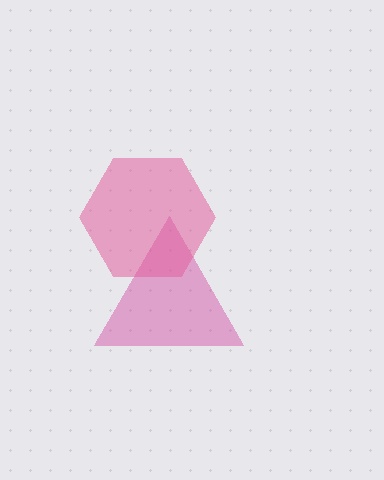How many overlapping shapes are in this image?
There are 2 overlapping shapes in the image.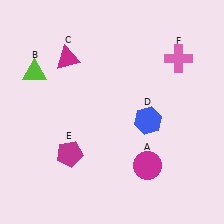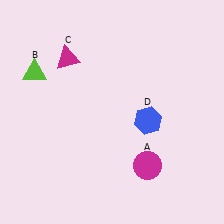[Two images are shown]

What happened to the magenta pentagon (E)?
The magenta pentagon (E) was removed in Image 2. It was in the bottom-left area of Image 1.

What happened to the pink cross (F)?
The pink cross (F) was removed in Image 2. It was in the top-right area of Image 1.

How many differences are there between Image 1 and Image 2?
There are 2 differences between the two images.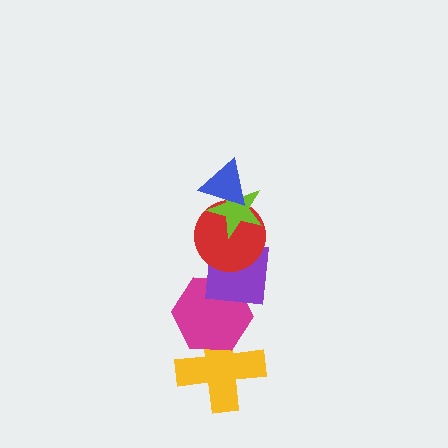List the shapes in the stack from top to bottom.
From top to bottom: the blue triangle, the lime star, the red circle, the purple square, the magenta hexagon, the yellow cross.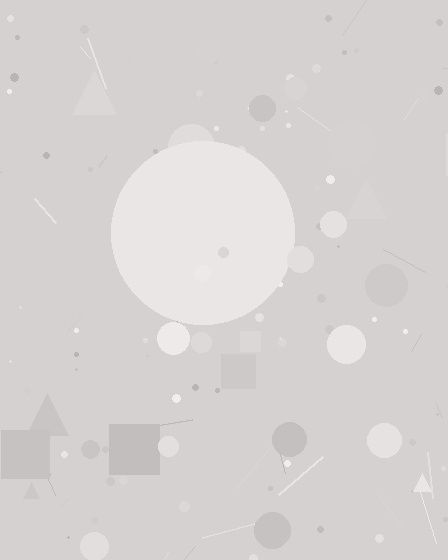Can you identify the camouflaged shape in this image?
The camouflaged shape is a circle.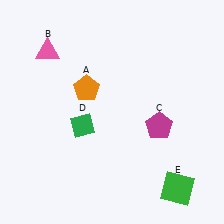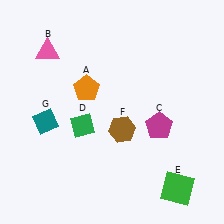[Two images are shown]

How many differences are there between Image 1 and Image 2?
There are 2 differences between the two images.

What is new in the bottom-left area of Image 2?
A teal diamond (G) was added in the bottom-left area of Image 2.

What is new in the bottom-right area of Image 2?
A brown hexagon (F) was added in the bottom-right area of Image 2.